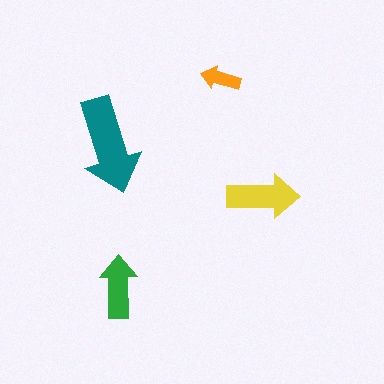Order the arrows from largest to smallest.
the teal one, the yellow one, the green one, the orange one.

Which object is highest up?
The orange arrow is topmost.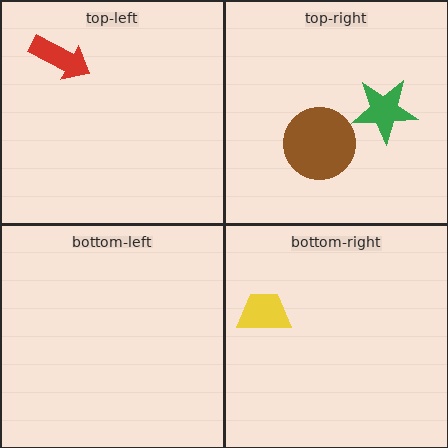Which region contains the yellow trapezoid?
The bottom-right region.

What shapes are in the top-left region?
The red arrow.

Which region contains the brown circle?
The top-right region.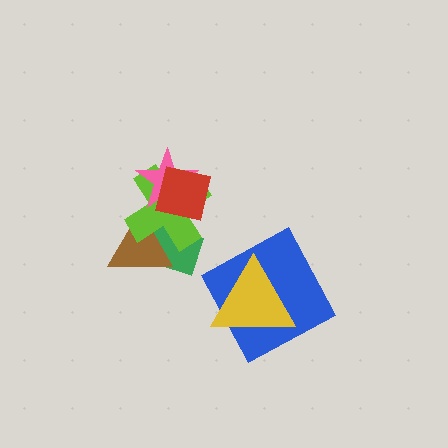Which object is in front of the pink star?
The red square is in front of the pink star.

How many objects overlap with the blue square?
1 object overlaps with the blue square.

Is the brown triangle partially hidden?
Yes, it is partially covered by another shape.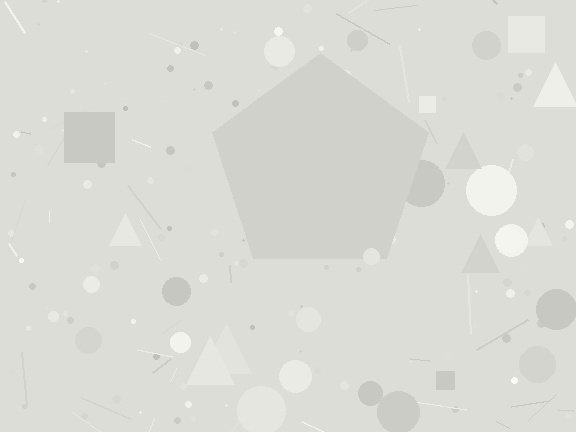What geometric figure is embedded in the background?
A pentagon is embedded in the background.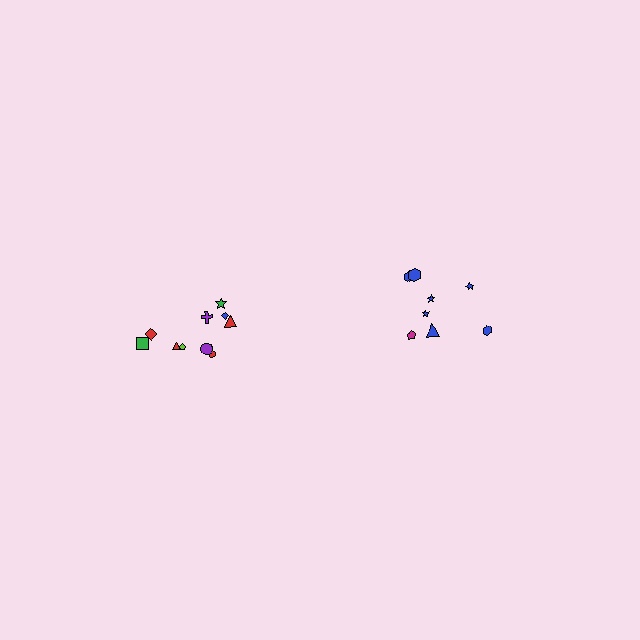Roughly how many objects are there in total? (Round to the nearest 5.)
Roughly 20 objects in total.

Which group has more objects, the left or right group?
The left group.